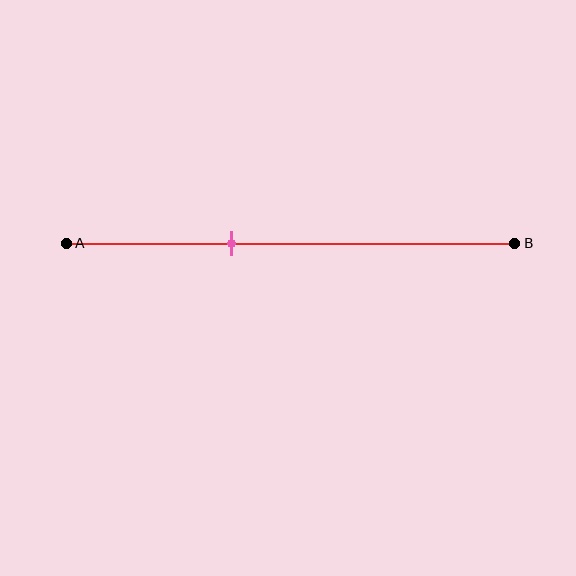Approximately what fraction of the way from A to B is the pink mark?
The pink mark is approximately 35% of the way from A to B.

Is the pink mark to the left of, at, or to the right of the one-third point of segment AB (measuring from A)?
The pink mark is to the right of the one-third point of segment AB.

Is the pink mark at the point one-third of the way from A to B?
No, the mark is at about 35% from A, not at the 33% one-third point.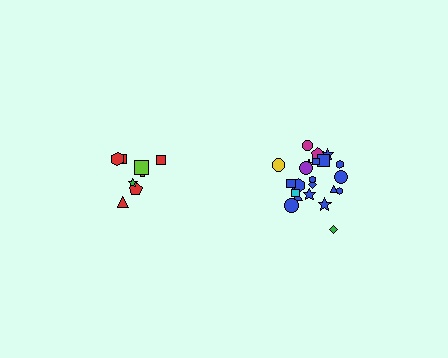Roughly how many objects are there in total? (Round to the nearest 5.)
Roughly 35 objects in total.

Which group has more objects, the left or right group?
The right group.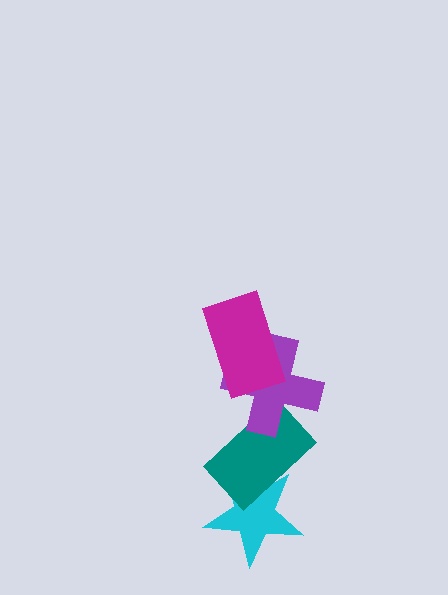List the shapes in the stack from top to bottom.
From top to bottom: the magenta rectangle, the purple cross, the teal rectangle, the cyan star.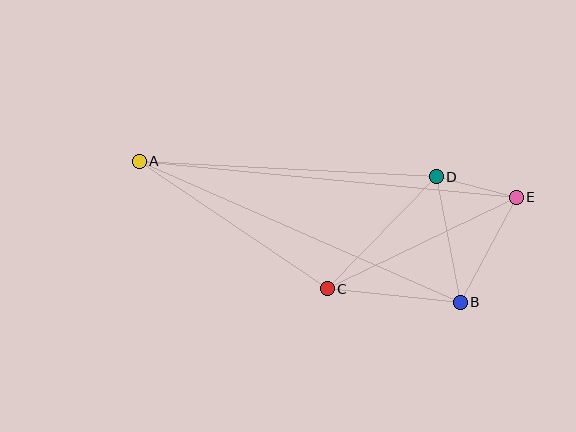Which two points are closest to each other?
Points D and E are closest to each other.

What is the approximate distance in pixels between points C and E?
The distance between C and E is approximately 210 pixels.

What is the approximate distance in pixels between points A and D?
The distance between A and D is approximately 297 pixels.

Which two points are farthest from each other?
Points A and E are farthest from each other.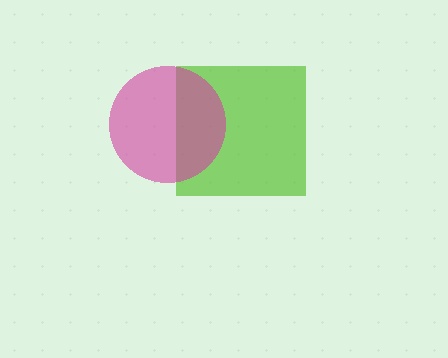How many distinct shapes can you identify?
There are 2 distinct shapes: a lime square, a magenta circle.